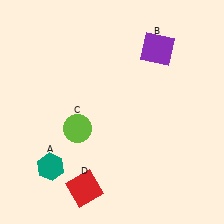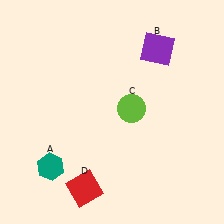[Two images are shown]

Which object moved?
The lime circle (C) moved right.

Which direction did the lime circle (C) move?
The lime circle (C) moved right.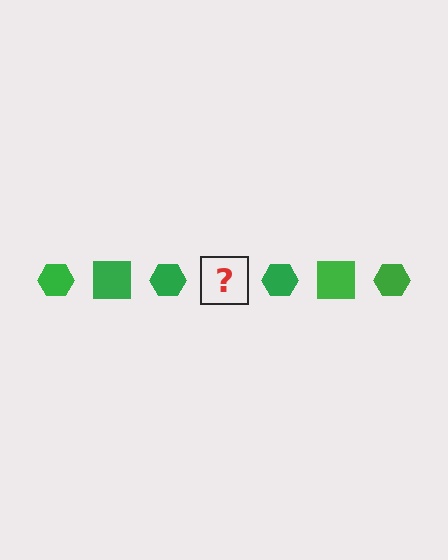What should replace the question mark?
The question mark should be replaced with a green square.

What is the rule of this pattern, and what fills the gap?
The rule is that the pattern cycles through hexagon, square shapes in green. The gap should be filled with a green square.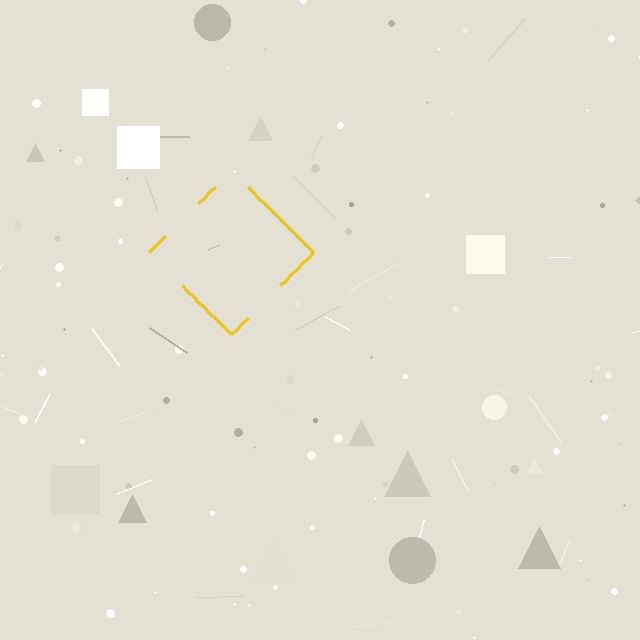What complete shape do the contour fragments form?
The contour fragments form a diamond.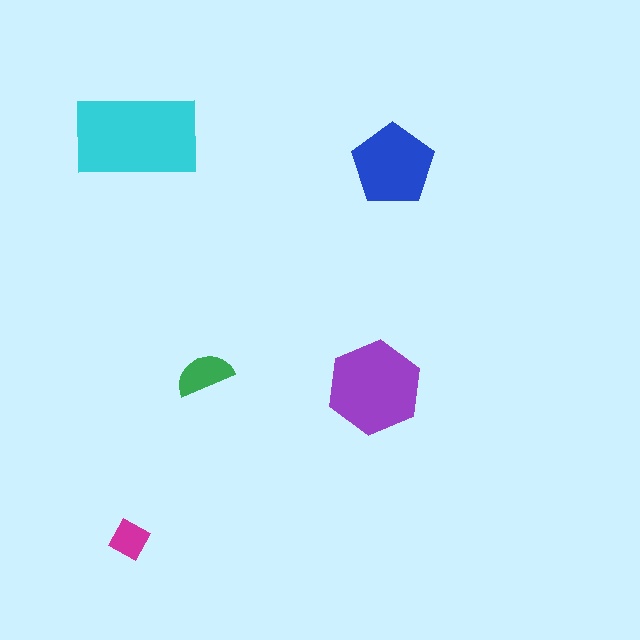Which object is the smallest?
The magenta diamond.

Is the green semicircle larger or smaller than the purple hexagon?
Smaller.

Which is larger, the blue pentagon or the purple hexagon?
The purple hexagon.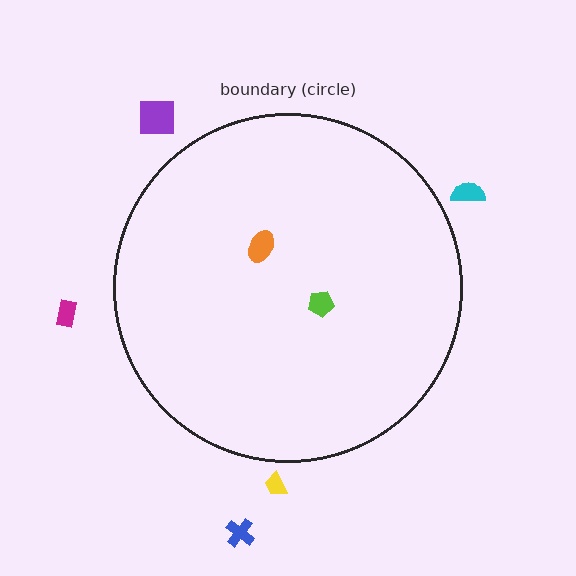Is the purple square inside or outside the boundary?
Outside.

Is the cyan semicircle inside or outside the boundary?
Outside.